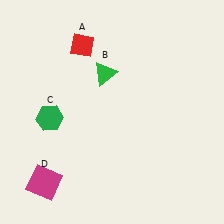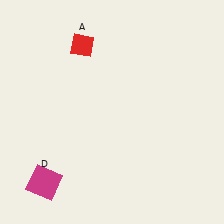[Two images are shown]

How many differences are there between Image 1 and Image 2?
There are 2 differences between the two images.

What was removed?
The green triangle (B), the green hexagon (C) were removed in Image 2.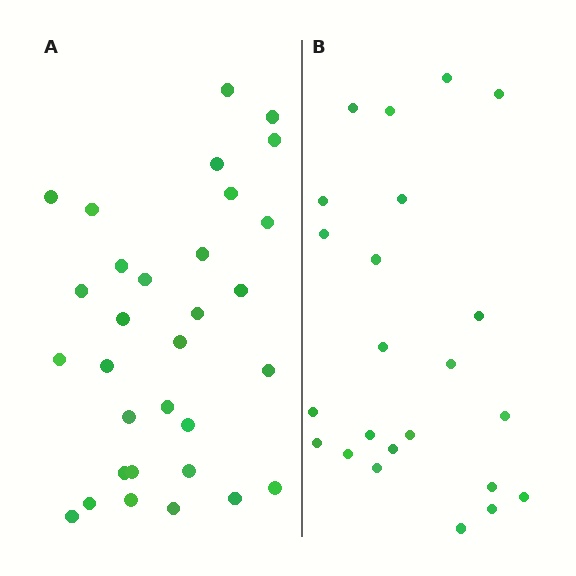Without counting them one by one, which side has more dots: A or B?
Region A (the left region) has more dots.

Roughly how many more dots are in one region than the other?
Region A has roughly 8 or so more dots than region B.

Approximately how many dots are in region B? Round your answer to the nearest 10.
About 20 dots. (The exact count is 23, which rounds to 20.)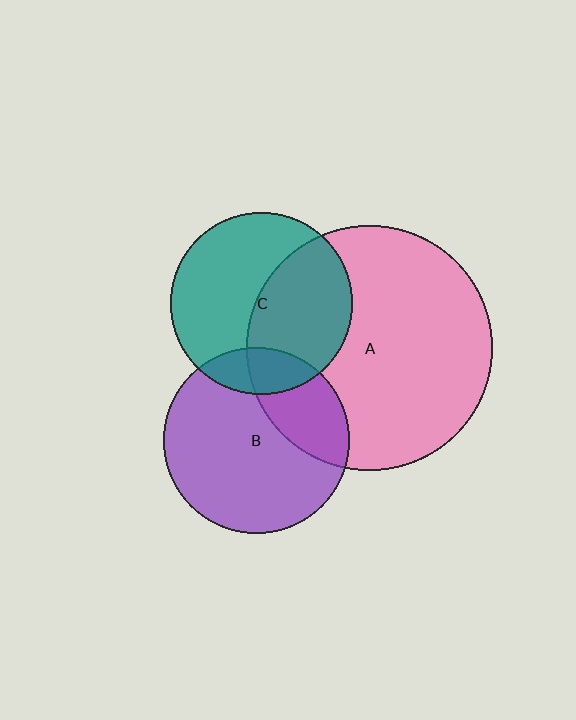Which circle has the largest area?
Circle A (pink).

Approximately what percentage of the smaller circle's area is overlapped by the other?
Approximately 45%.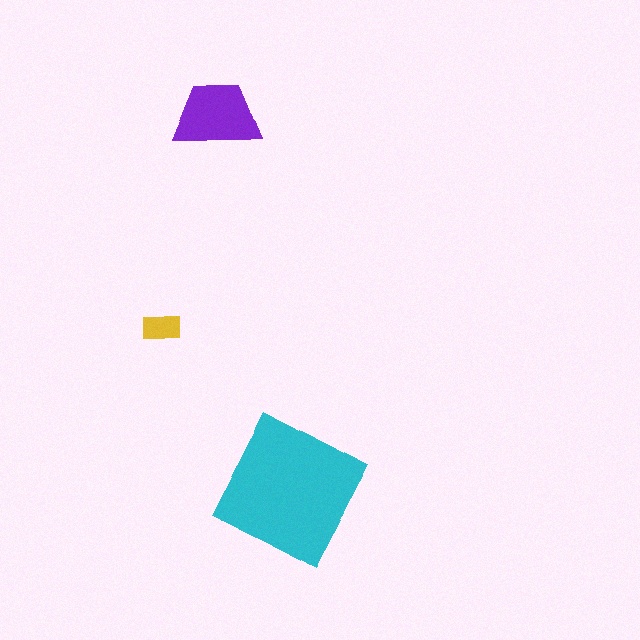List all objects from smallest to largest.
The yellow rectangle, the purple trapezoid, the cyan square.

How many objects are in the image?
There are 3 objects in the image.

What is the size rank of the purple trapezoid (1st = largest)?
2nd.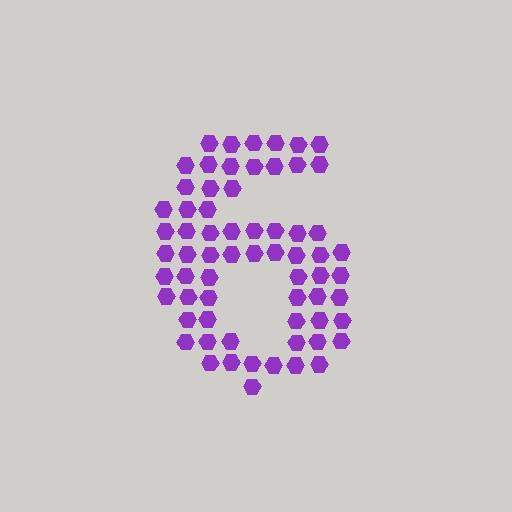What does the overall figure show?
The overall figure shows the digit 6.